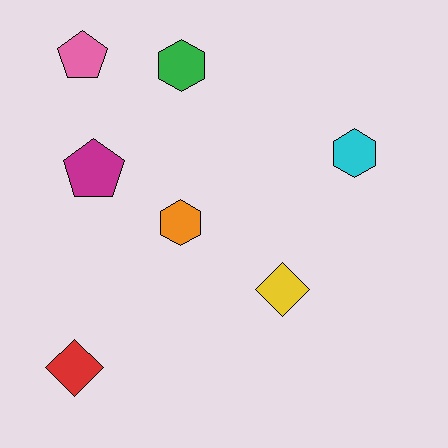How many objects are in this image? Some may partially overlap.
There are 7 objects.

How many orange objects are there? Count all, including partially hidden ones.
There is 1 orange object.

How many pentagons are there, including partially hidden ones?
There are 2 pentagons.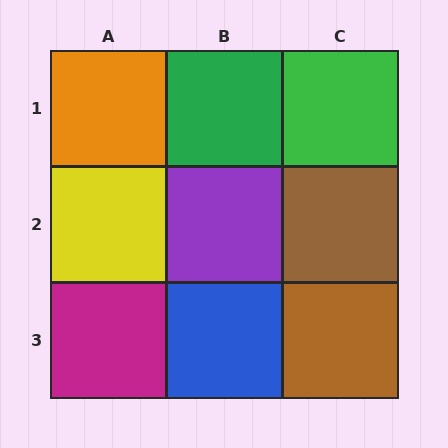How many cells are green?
2 cells are green.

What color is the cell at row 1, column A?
Orange.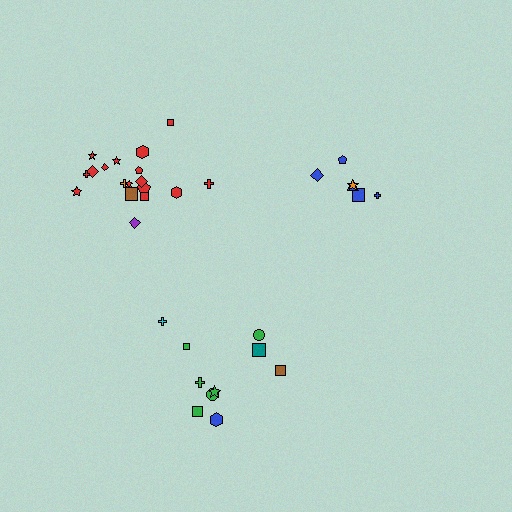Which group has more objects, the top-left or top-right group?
The top-left group.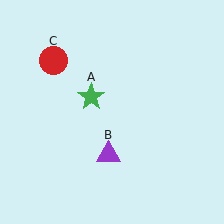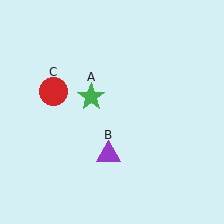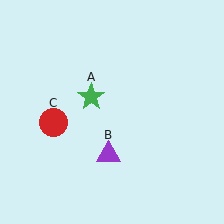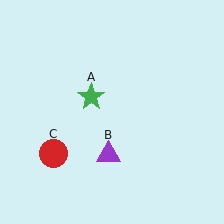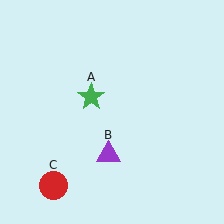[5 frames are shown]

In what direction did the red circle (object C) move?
The red circle (object C) moved down.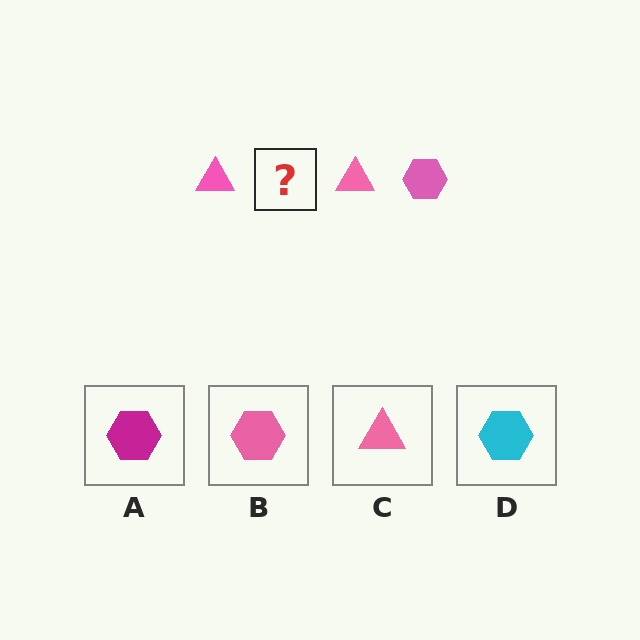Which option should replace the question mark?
Option B.